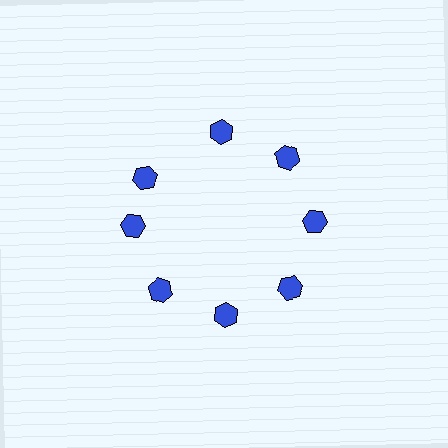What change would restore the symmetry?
The symmetry would be restored by rotating it back into even spacing with its neighbors so that all 8 hexagons sit at equal angles and equal distance from the center.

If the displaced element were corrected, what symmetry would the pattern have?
It would have 8-fold rotational symmetry — the pattern would map onto itself every 45 degrees.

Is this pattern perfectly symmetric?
No. The 8 blue hexagons are arranged in a ring, but one element near the 10 o'clock position is rotated out of alignment along the ring, breaking the 8-fold rotational symmetry.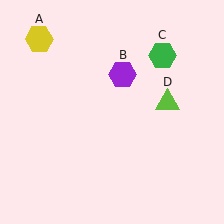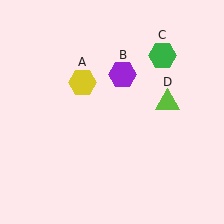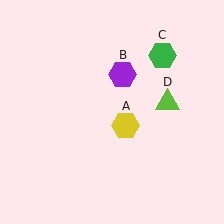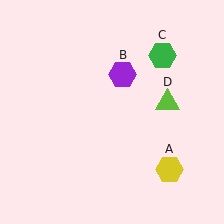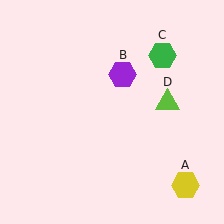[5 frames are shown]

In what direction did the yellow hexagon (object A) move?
The yellow hexagon (object A) moved down and to the right.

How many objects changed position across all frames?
1 object changed position: yellow hexagon (object A).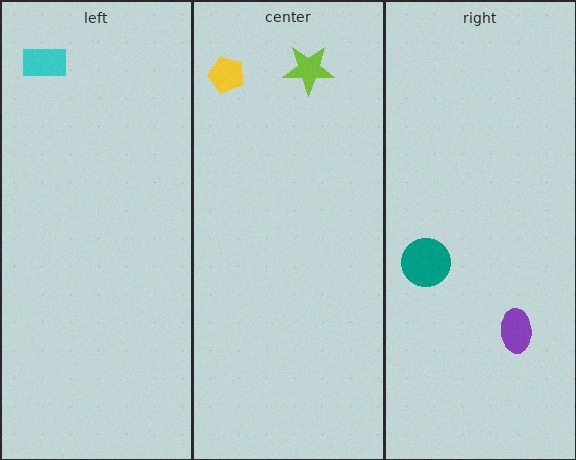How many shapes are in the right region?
2.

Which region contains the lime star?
The center region.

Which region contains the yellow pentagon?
The center region.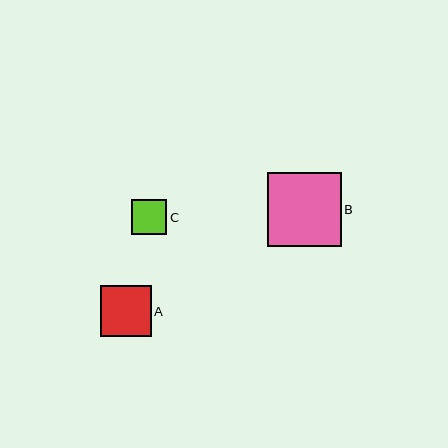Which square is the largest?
Square B is the largest with a size of approximately 74 pixels.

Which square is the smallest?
Square C is the smallest with a size of approximately 35 pixels.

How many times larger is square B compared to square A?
Square B is approximately 1.4 times the size of square A.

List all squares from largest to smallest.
From largest to smallest: B, A, C.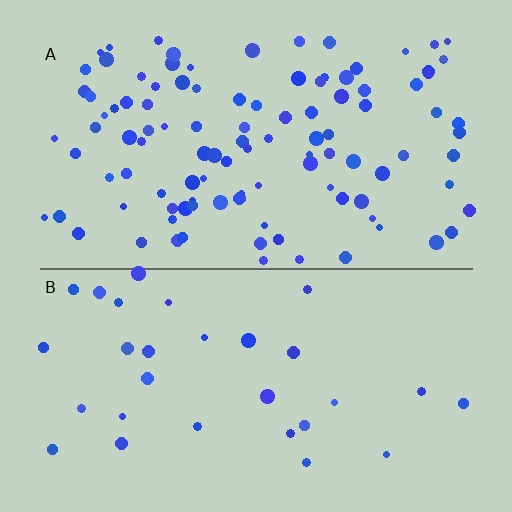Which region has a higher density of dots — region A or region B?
A (the top).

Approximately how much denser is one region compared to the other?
Approximately 3.5× — region A over region B.